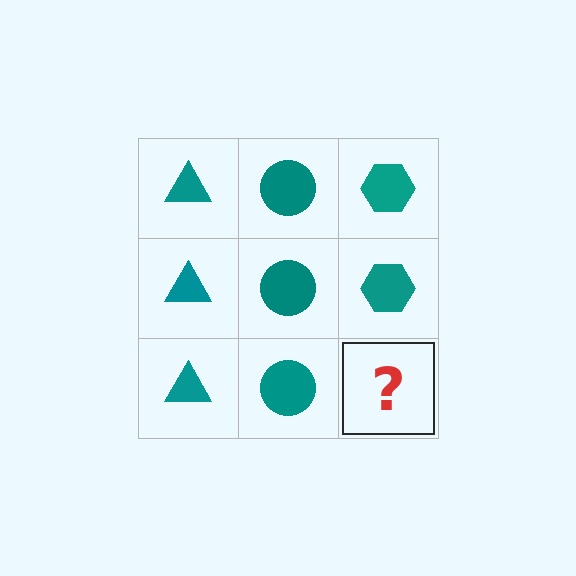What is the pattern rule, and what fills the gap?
The rule is that each column has a consistent shape. The gap should be filled with a teal hexagon.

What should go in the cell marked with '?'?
The missing cell should contain a teal hexagon.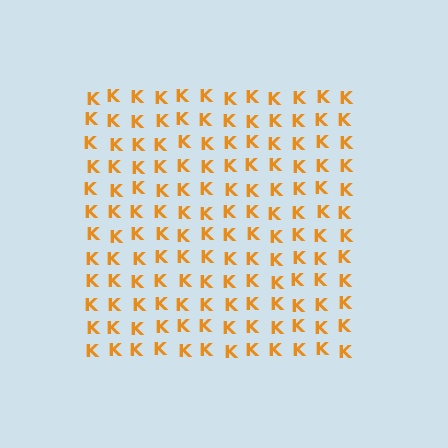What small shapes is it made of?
It is made of small letter K's.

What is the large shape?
The large shape is a square.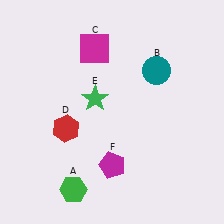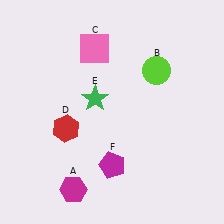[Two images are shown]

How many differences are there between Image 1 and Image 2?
There are 3 differences between the two images.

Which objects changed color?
A changed from green to magenta. B changed from teal to lime. C changed from magenta to pink.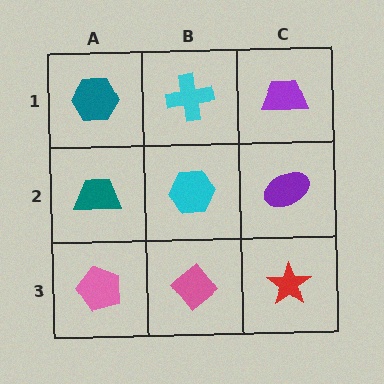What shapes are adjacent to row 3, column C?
A purple ellipse (row 2, column C), a pink diamond (row 3, column B).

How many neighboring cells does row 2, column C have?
3.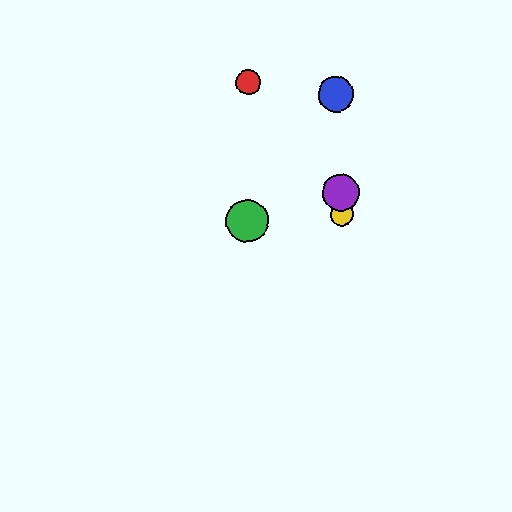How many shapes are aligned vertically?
3 shapes (the blue circle, the yellow circle, the purple circle) are aligned vertically.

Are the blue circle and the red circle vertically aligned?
No, the blue circle is at x≈336 and the red circle is at x≈248.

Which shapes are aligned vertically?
The blue circle, the yellow circle, the purple circle are aligned vertically.